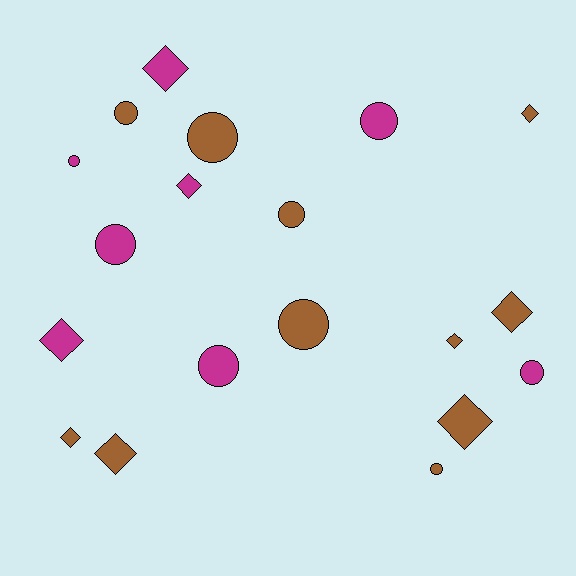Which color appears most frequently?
Brown, with 11 objects.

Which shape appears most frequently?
Circle, with 10 objects.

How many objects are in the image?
There are 19 objects.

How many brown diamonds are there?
There are 6 brown diamonds.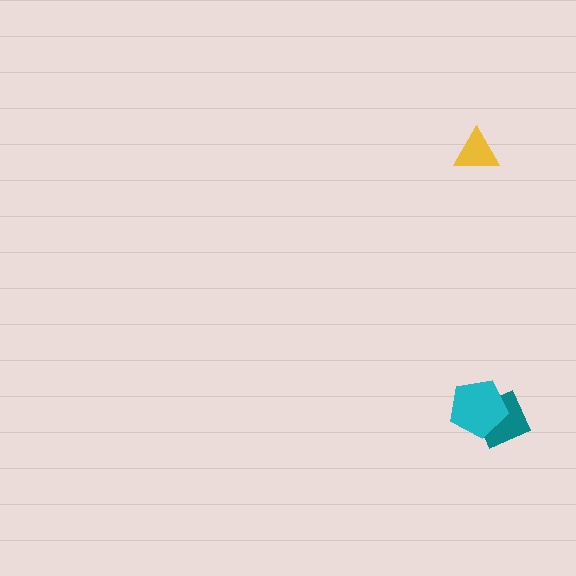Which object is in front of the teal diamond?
The cyan pentagon is in front of the teal diamond.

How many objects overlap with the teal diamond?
1 object overlaps with the teal diamond.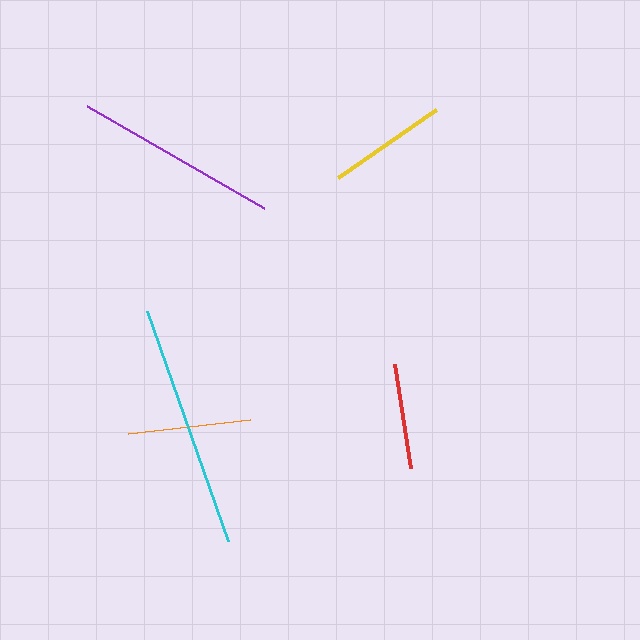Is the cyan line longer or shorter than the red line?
The cyan line is longer than the red line.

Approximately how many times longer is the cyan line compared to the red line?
The cyan line is approximately 2.3 times the length of the red line.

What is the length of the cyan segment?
The cyan segment is approximately 243 pixels long.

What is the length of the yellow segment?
The yellow segment is approximately 119 pixels long.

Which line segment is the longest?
The cyan line is the longest at approximately 243 pixels.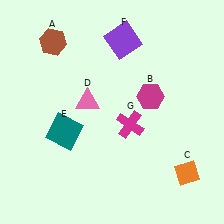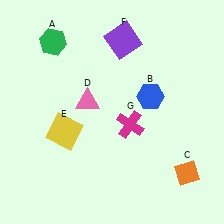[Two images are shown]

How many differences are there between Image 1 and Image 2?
There are 3 differences between the two images.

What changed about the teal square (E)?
In Image 1, E is teal. In Image 2, it changed to yellow.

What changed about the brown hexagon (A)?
In Image 1, A is brown. In Image 2, it changed to green.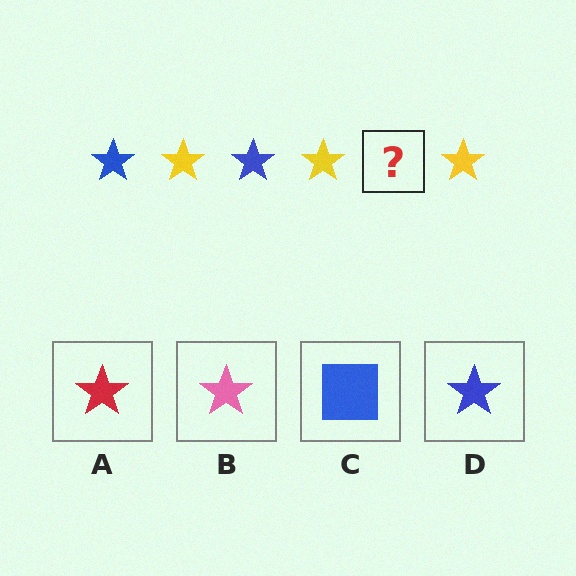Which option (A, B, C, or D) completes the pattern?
D.